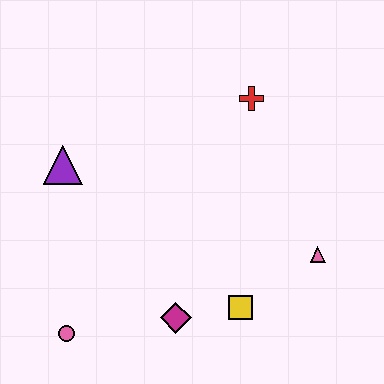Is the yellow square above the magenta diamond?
Yes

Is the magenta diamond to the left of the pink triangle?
Yes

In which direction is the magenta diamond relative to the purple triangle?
The magenta diamond is below the purple triangle.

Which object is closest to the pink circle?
The magenta diamond is closest to the pink circle.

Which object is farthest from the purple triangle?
The pink triangle is farthest from the purple triangle.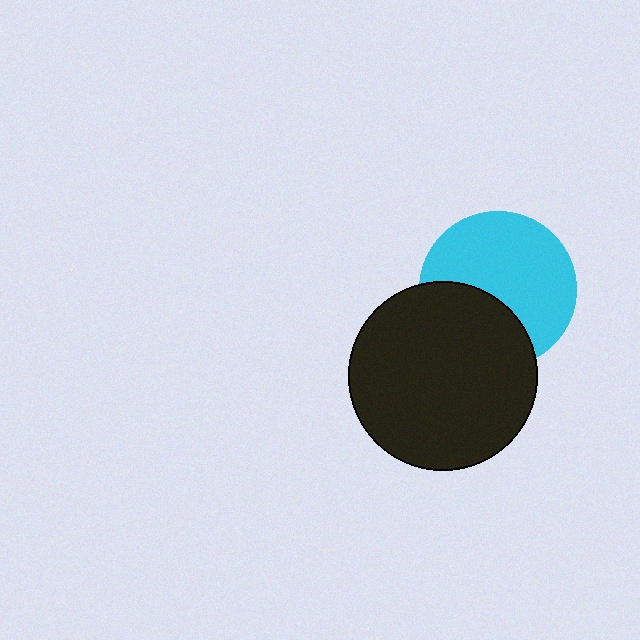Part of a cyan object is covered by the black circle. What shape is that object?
It is a circle.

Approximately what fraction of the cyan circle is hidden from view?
Roughly 35% of the cyan circle is hidden behind the black circle.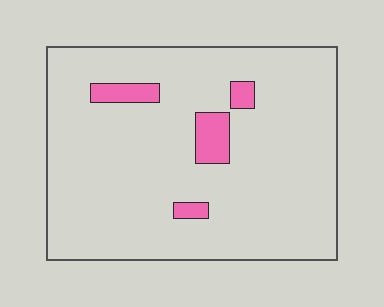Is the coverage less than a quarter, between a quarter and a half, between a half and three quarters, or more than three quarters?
Less than a quarter.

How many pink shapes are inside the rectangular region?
4.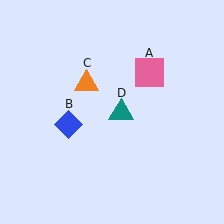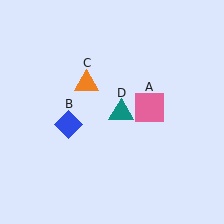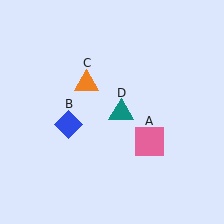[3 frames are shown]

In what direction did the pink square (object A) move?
The pink square (object A) moved down.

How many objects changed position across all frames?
1 object changed position: pink square (object A).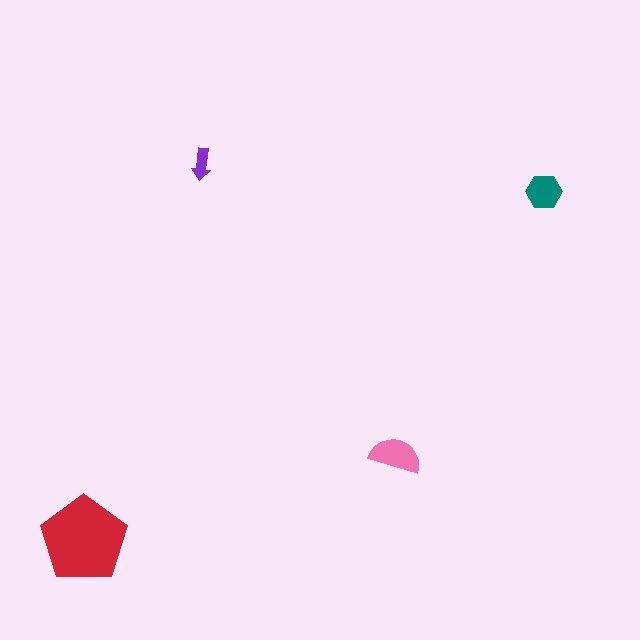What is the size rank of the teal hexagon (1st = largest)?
3rd.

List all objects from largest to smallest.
The red pentagon, the pink semicircle, the teal hexagon, the purple arrow.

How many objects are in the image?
There are 4 objects in the image.